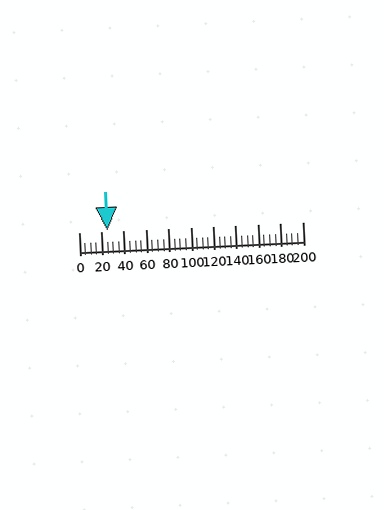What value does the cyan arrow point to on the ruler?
The cyan arrow points to approximately 25.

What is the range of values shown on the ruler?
The ruler shows values from 0 to 200.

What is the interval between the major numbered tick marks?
The major tick marks are spaced 20 units apart.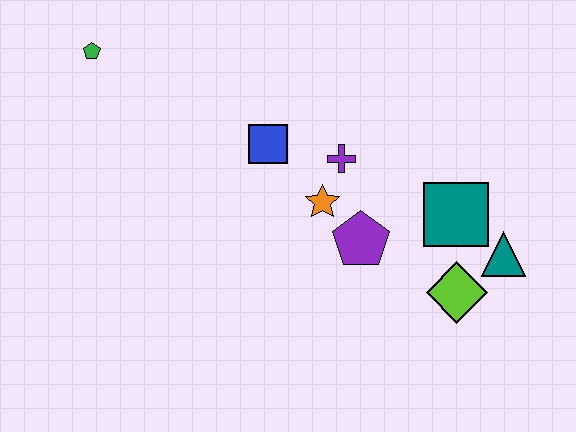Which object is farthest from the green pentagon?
The teal triangle is farthest from the green pentagon.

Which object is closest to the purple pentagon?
The orange star is closest to the purple pentagon.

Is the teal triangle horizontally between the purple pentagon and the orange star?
No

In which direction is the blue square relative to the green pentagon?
The blue square is to the right of the green pentagon.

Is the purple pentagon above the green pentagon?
No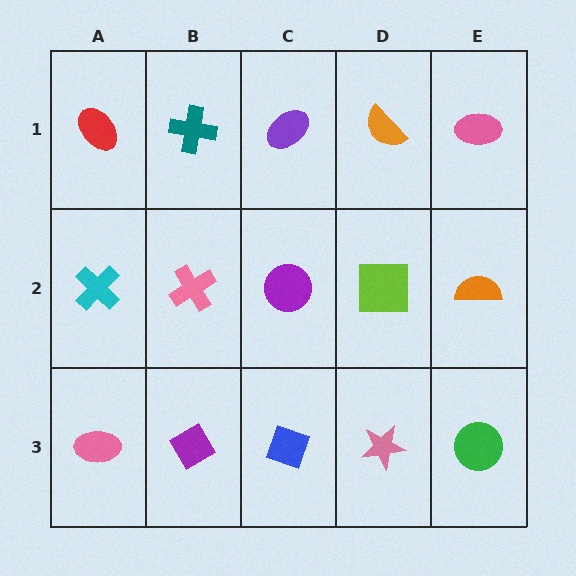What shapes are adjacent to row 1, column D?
A lime square (row 2, column D), a purple ellipse (row 1, column C), a pink ellipse (row 1, column E).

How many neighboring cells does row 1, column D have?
3.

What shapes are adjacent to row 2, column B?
A teal cross (row 1, column B), a purple diamond (row 3, column B), a cyan cross (row 2, column A), a purple circle (row 2, column C).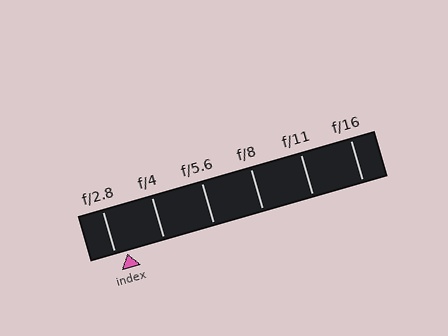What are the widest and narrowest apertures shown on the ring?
The widest aperture shown is f/2.8 and the narrowest is f/16.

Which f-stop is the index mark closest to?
The index mark is closest to f/2.8.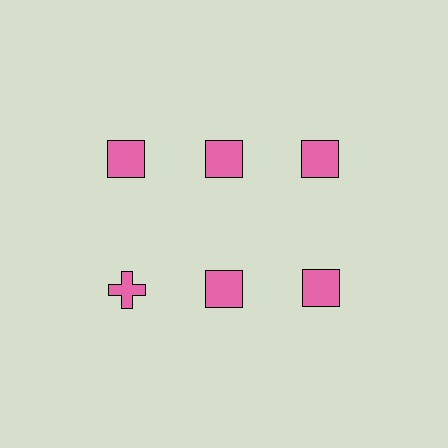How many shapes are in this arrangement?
There are 6 shapes arranged in a grid pattern.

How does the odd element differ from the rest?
It has a different shape: cross instead of square.